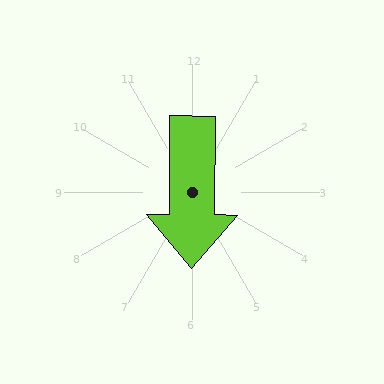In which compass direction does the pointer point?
South.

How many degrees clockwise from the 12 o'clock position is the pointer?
Approximately 180 degrees.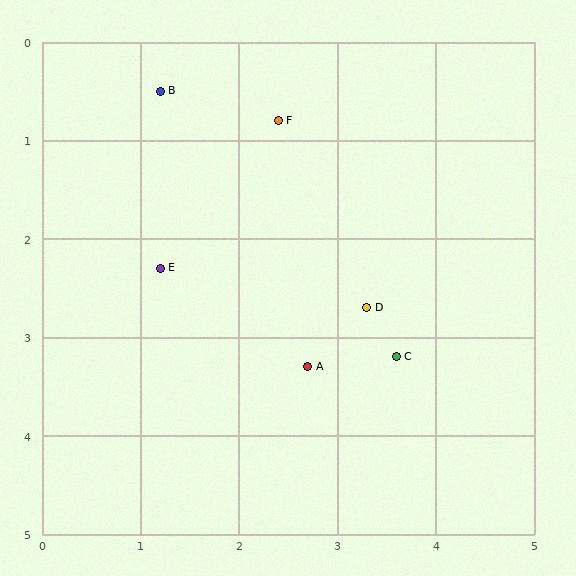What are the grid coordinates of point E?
Point E is at approximately (1.2, 2.3).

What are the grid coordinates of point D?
Point D is at approximately (3.3, 2.7).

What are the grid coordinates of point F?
Point F is at approximately (2.4, 0.8).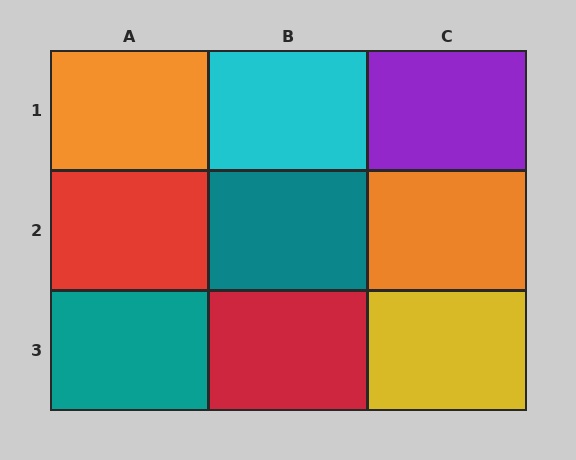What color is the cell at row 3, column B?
Red.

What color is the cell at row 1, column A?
Orange.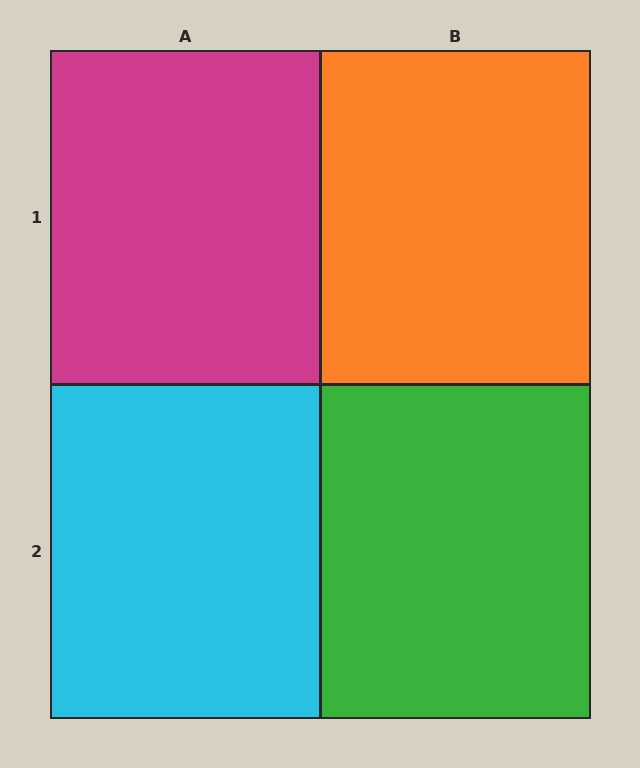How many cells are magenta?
1 cell is magenta.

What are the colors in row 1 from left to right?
Magenta, orange.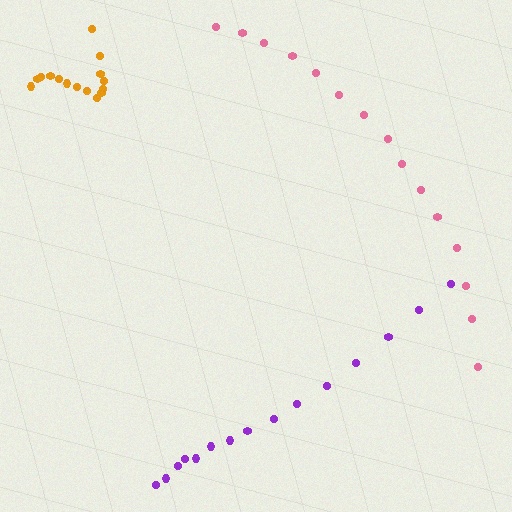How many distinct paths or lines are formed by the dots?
There are 3 distinct paths.